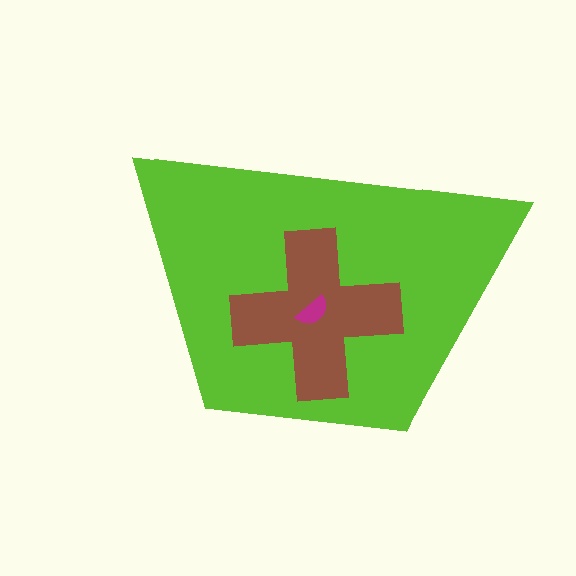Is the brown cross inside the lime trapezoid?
Yes.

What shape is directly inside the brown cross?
The magenta semicircle.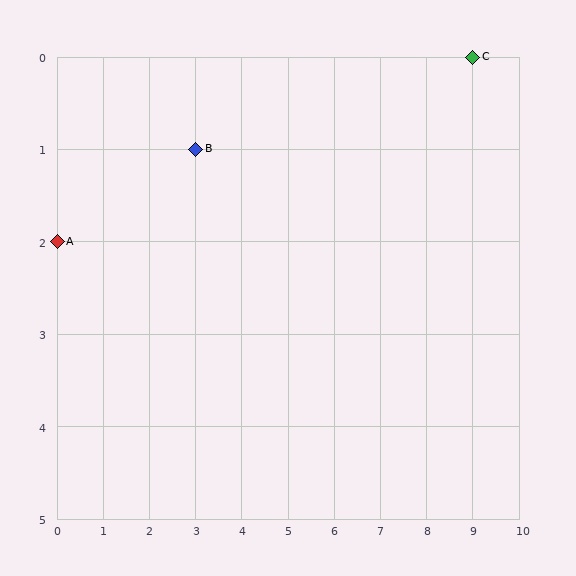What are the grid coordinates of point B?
Point B is at grid coordinates (3, 1).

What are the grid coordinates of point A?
Point A is at grid coordinates (0, 2).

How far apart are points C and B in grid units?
Points C and B are 6 columns and 1 row apart (about 6.1 grid units diagonally).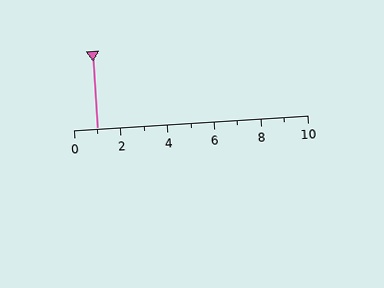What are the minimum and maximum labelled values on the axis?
The axis runs from 0 to 10.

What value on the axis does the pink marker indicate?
The marker indicates approximately 1.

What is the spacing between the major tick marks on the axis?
The major ticks are spaced 2 apart.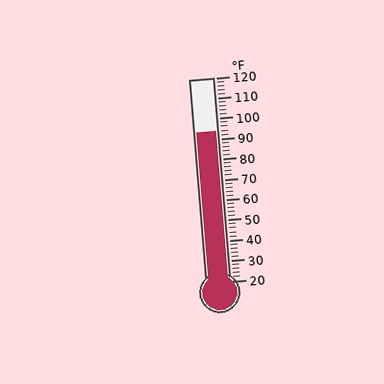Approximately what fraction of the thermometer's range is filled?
The thermometer is filled to approximately 75% of its range.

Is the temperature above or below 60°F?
The temperature is above 60°F.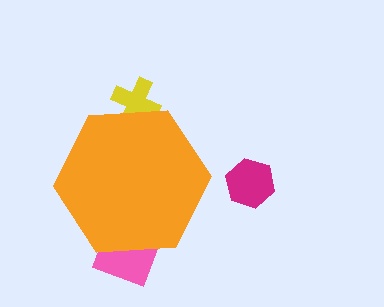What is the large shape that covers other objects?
An orange hexagon.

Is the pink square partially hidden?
Yes, the pink square is partially hidden behind the orange hexagon.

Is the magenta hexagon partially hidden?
No, the magenta hexagon is fully visible.